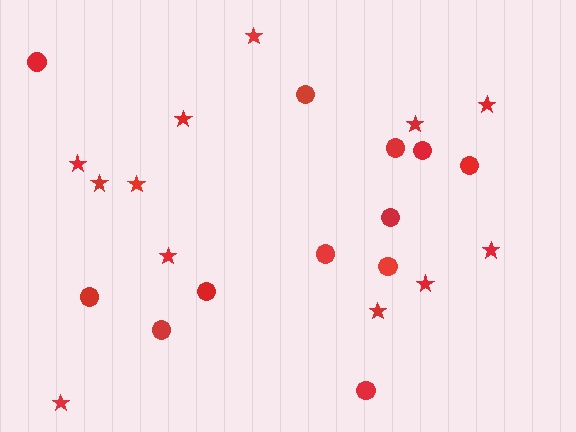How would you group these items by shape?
There are 2 groups: one group of circles (12) and one group of stars (12).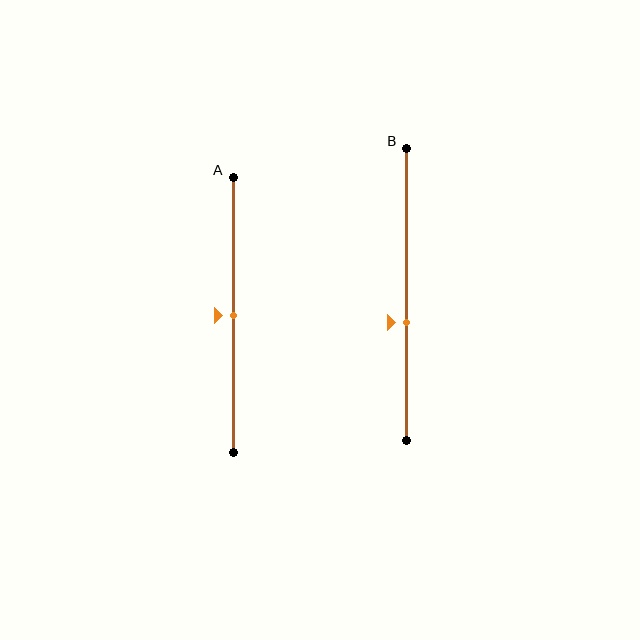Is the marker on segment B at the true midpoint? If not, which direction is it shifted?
No, the marker on segment B is shifted downward by about 10% of the segment length.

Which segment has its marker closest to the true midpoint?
Segment A has its marker closest to the true midpoint.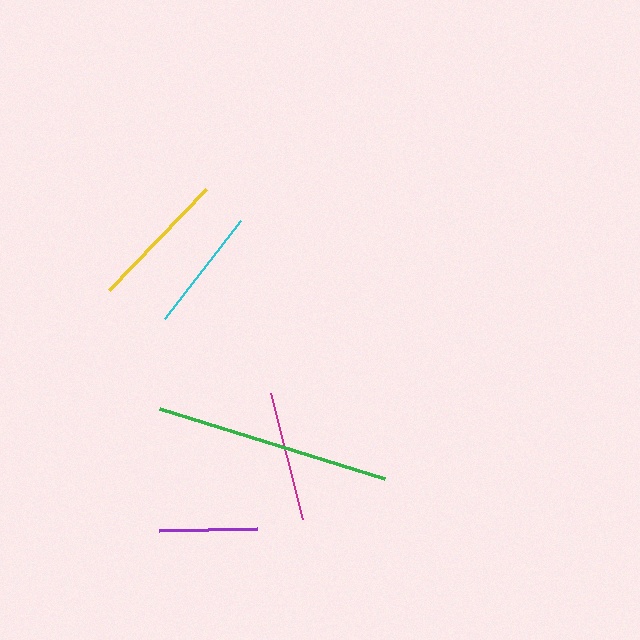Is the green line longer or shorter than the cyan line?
The green line is longer than the cyan line.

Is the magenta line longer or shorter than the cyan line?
The magenta line is longer than the cyan line.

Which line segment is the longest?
The green line is the longest at approximately 236 pixels.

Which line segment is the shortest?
The purple line is the shortest at approximately 99 pixels.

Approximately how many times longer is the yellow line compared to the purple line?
The yellow line is approximately 1.4 times the length of the purple line.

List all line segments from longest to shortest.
From longest to shortest: green, yellow, magenta, cyan, purple.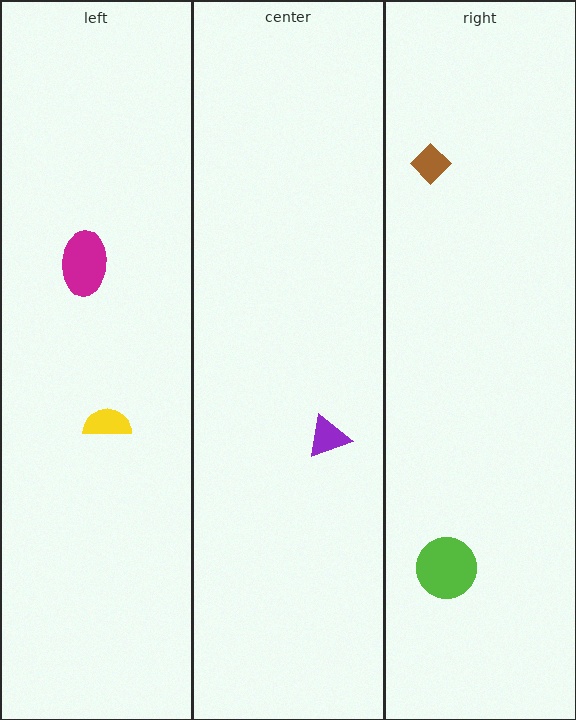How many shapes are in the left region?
2.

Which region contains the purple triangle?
The center region.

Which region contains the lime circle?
The right region.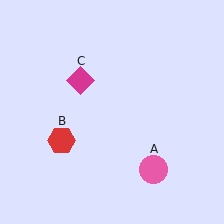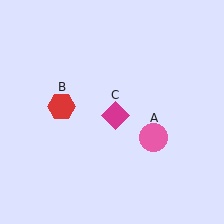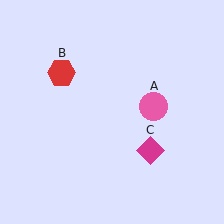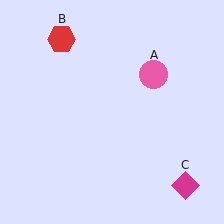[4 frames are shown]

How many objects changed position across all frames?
3 objects changed position: pink circle (object A), red hexagon (object B), magenta diamond (object C).